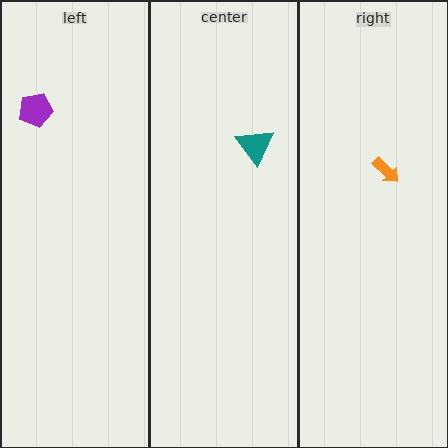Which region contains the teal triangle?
The center region.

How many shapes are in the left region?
1.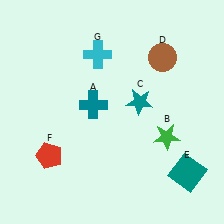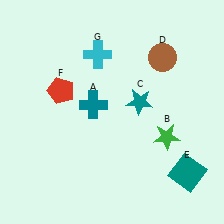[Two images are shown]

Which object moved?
The red pentagon (F) moved up.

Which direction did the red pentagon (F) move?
The red pentagon (F) moved up.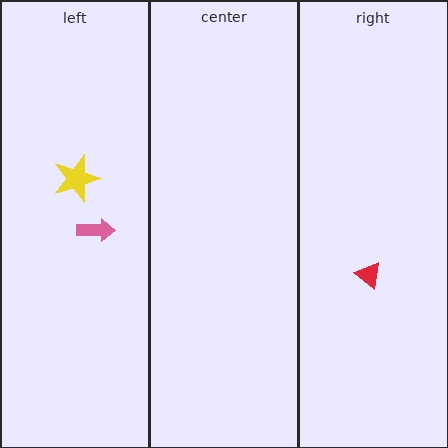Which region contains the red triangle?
The right region.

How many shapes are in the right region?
1.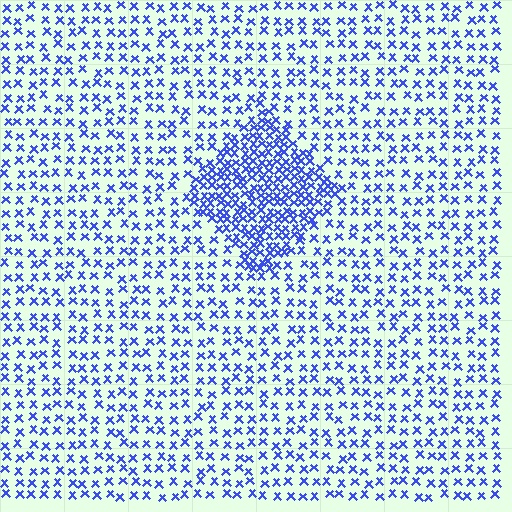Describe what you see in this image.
The image contains small blue elements arranged at two different densities. A diamond-shaped region is visible where the elements are more densely packed than the surrounding area.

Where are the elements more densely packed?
The elements are more densely packed inside the diamond boundary.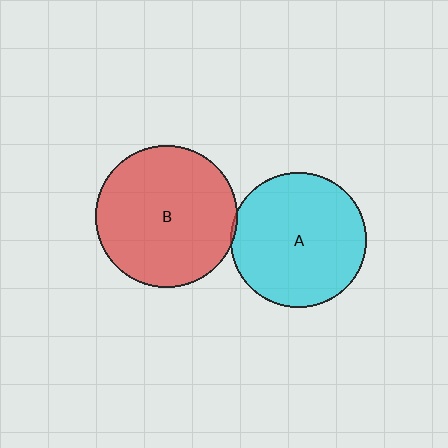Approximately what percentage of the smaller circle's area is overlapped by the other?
Approximately 5%.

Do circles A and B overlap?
Yes.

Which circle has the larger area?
Circle B (red).